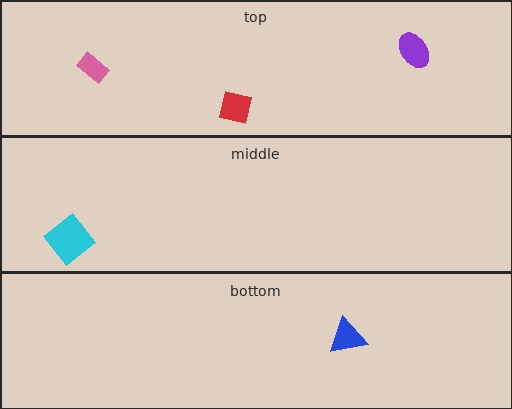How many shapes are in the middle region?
1.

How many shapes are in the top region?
3.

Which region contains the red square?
The top region.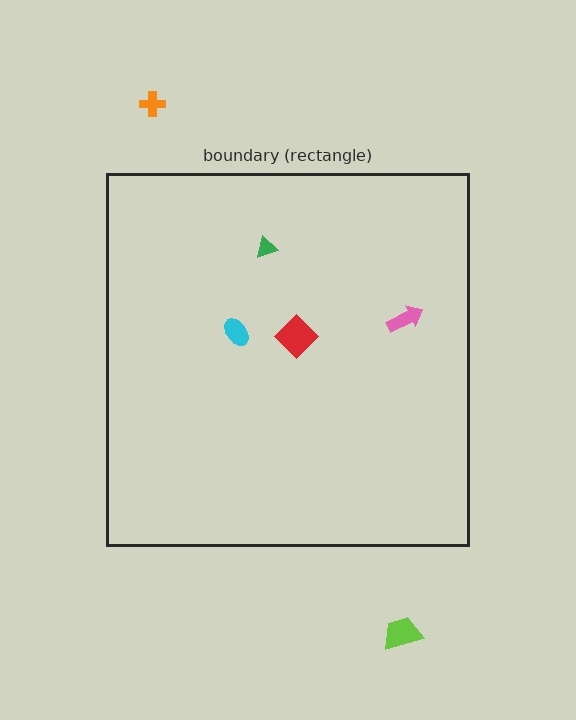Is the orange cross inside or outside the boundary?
Outside.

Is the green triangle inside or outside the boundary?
Inside.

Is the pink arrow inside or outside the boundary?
Inside.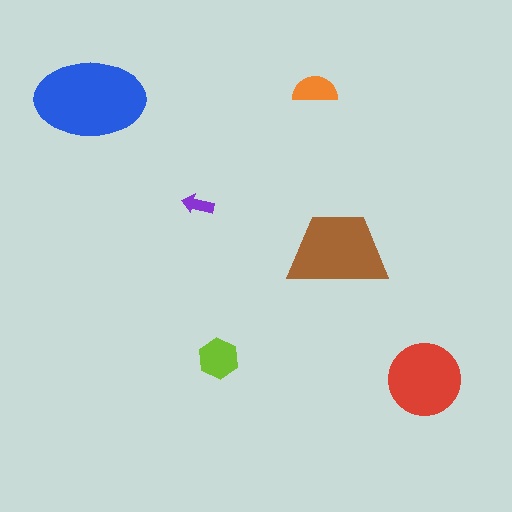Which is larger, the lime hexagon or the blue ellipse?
The blue ellipse.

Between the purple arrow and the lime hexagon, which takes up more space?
The lime hexagon.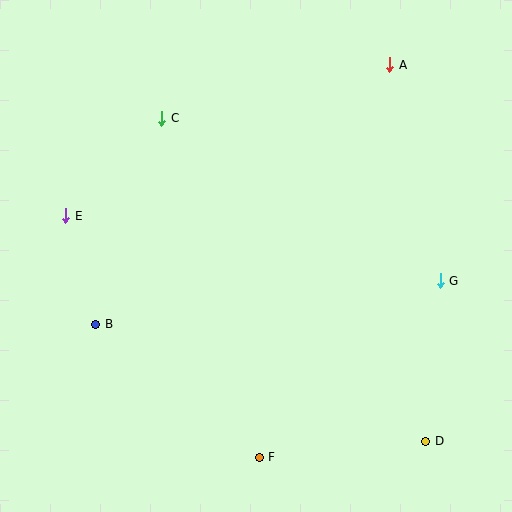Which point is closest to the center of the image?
Point C at (162, 118) is closest to the center.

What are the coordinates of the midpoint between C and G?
The midpoint between C and G is at (301, 200).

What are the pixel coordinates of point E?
Point E is at (66, 216).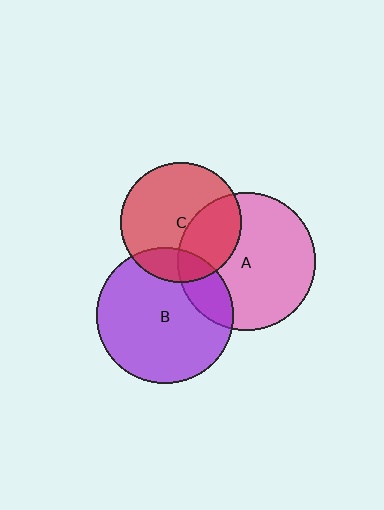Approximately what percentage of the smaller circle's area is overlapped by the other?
Approximately 20%.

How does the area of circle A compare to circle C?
Approximately 1.3 times.